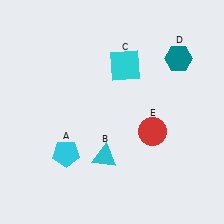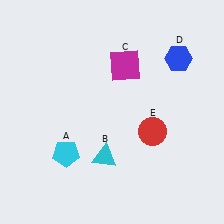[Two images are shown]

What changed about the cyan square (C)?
In Image 1, C is cyan. In Image 2, it changed to magenta.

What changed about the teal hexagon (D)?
In Image 1, D is teal. In Image 2, it changed to blue.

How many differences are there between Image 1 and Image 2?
There are 2 differences between the two images.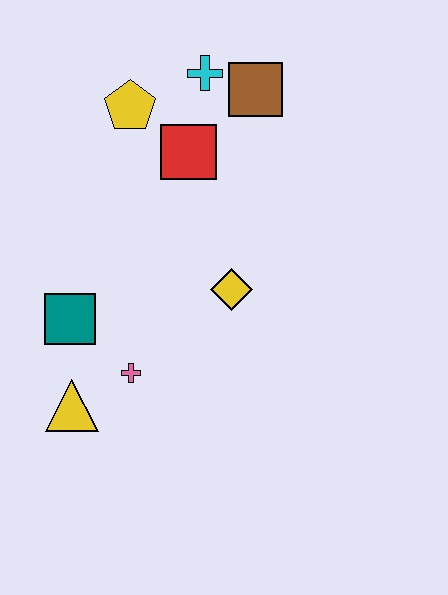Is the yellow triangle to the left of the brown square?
Yes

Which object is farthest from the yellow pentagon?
The yellow triangle is farthest from the yellow pentagon.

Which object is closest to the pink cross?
The yellow triangle is closest to the pink cross.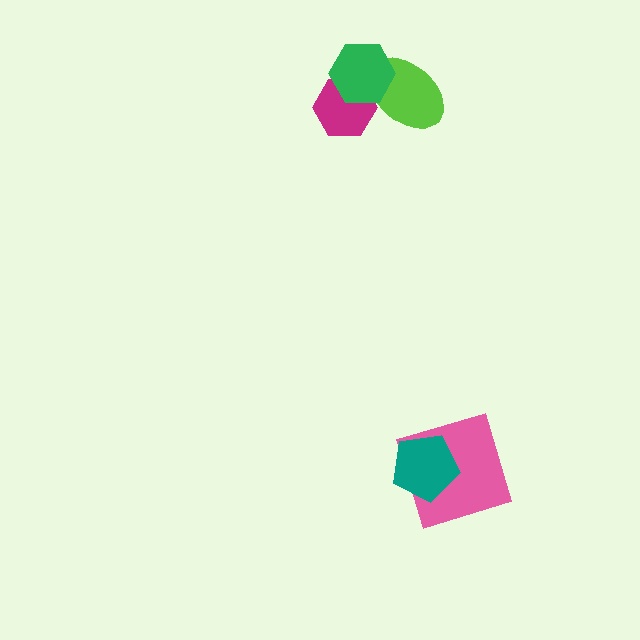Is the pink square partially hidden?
Yes, it is partially covered by another shape.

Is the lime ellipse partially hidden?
Yes, it is partially covered by another shape.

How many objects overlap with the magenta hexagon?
2 objects overlap with the magenta hexagon.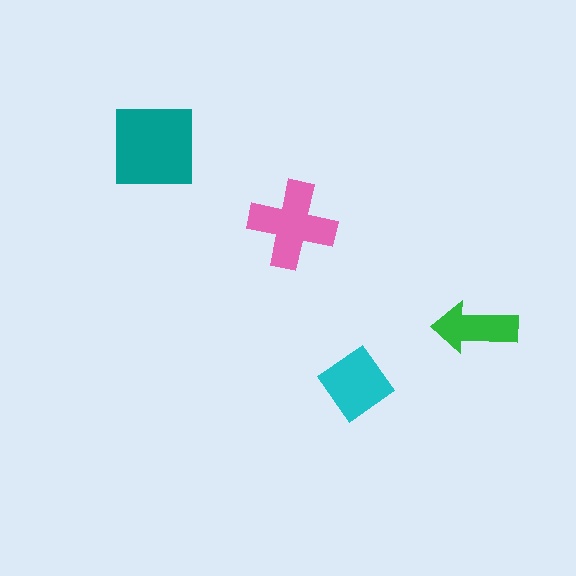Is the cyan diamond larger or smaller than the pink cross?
Smaller.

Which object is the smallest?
The green arrow.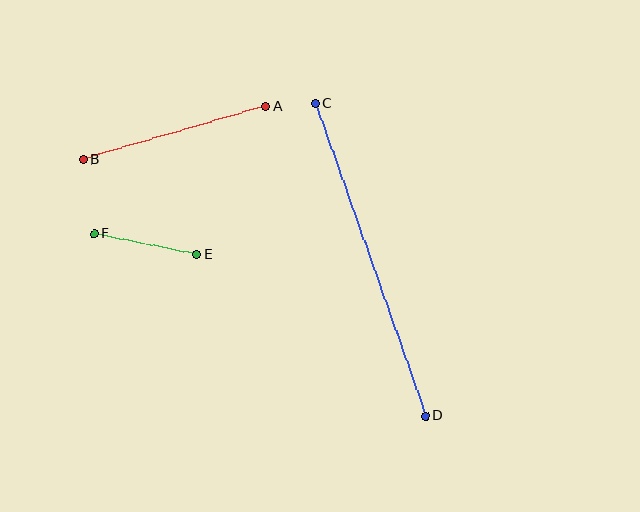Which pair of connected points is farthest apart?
Points C and D are farthest apart.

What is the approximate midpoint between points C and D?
The midpoint is at approximately (370, 260) pixels.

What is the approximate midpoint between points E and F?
The midpoint is at approximately (146, 244) pixels.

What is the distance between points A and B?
The distance is approximately 191 pixels.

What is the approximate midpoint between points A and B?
The midpoint is at approximately (174, 133) pixels.